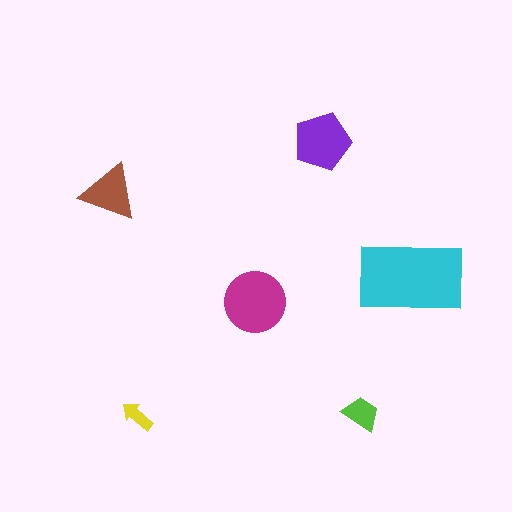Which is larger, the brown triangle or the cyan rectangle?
The cyan rectangle.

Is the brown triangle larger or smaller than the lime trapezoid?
Larger.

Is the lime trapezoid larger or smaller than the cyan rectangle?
Smaller.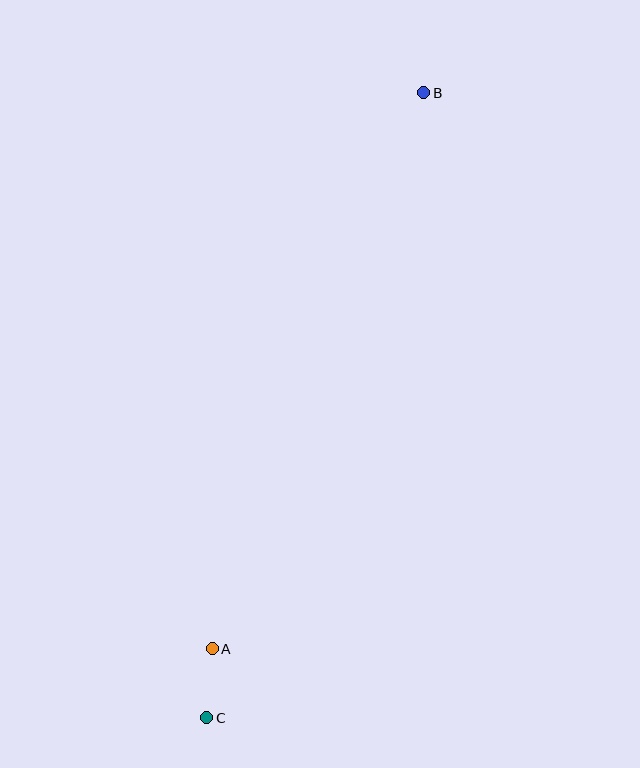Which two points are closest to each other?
Points A and C are closest to each other.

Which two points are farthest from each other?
Points B and C are farthest from each other.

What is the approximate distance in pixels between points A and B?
The distance between A and B is approximately 595 pixels.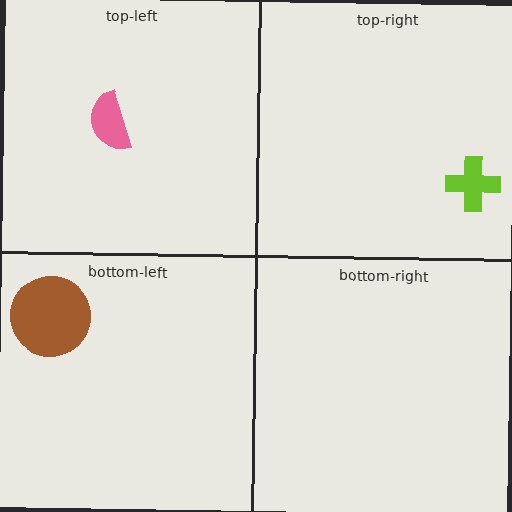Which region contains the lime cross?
The top-right region.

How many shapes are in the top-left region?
1.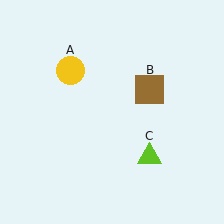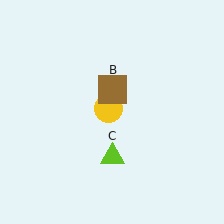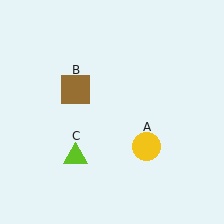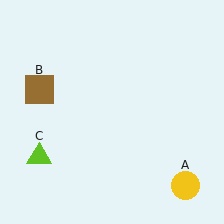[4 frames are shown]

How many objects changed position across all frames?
3 objects changed position: yellow circle (object A), brown square (object B), lime triangle (object C).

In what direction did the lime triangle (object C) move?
The lime triangle (object C) moved left.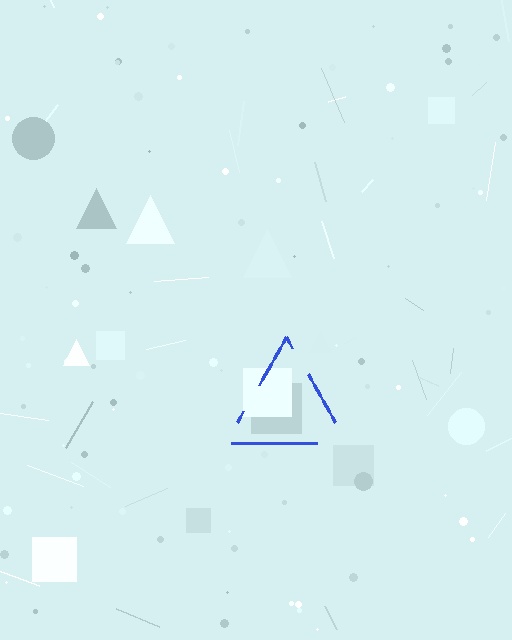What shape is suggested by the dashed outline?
The dashed outline suggests a triangle.